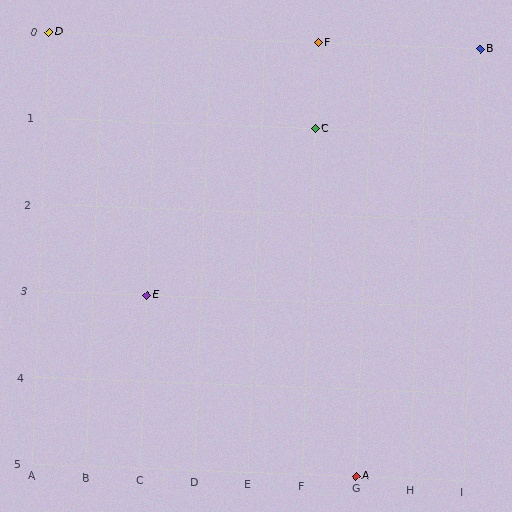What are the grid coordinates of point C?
Point C is at grid coordinates (F, 1).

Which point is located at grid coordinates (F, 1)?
Point C is at (F, 1).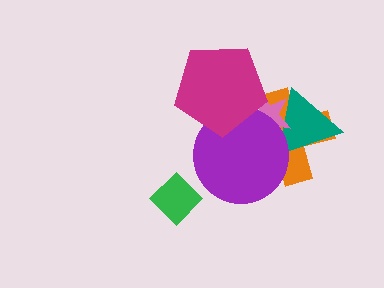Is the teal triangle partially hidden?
Yes, it is partially covered by another shape.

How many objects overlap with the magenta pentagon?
3 objects overlap with the magenta pentagon.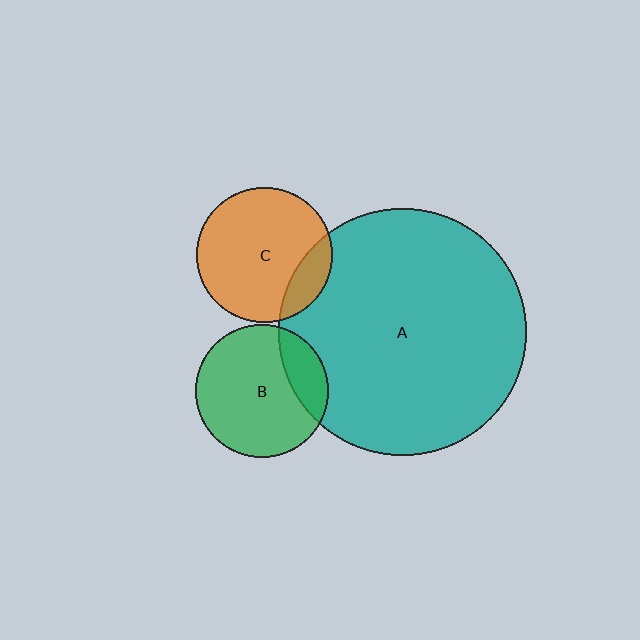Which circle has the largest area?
Circle A (teal).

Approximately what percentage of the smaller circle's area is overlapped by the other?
Approximately 15%.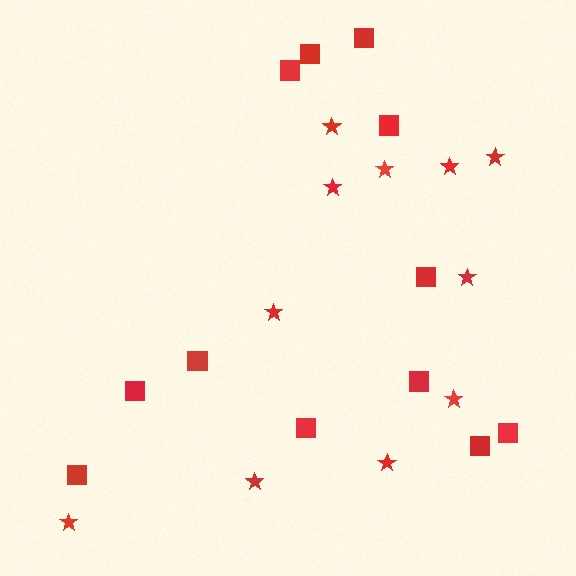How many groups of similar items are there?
There are 2 groups: one group of squares (12) and one group of stars (11).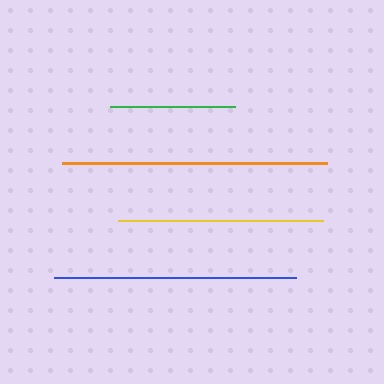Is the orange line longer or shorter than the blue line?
The orange line is longer than the blue line.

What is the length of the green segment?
The green segment is approximately 125 pixels long.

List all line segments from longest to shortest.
From longest to shortest: orange, blue, yellow, green.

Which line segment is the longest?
The orange line is the longest at approximately 265 pixels.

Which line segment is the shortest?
The green line is the shortest at approximately 125 pixels.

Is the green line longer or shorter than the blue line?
The blue line is longer than the green line.